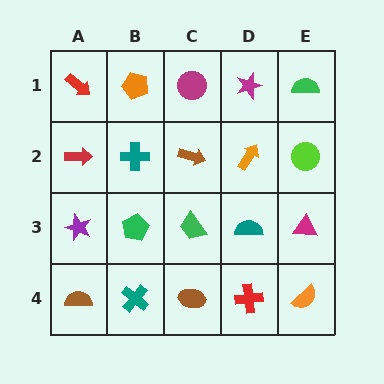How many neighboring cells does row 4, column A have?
2.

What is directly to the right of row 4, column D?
An orange semicircle.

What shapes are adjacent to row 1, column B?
A teal cross (row 2, column B), a red arrow (row 1, column A), a magenta circle (row 1, column C).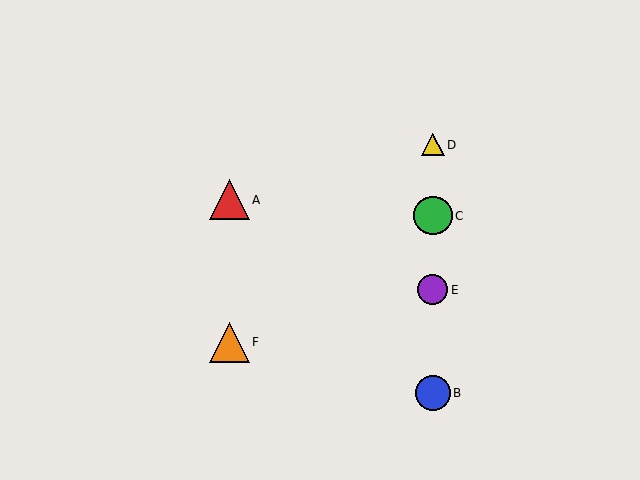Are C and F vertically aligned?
No, C is at x≈433 and F is at x≈229.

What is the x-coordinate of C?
Object C is at x≈433.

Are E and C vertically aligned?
Yes, both are at x≈433.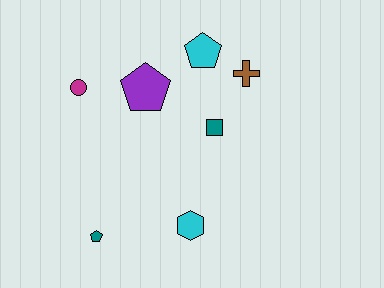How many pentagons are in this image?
There are 3 pentagons.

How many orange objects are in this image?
There are no orange objects.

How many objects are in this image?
There are 7 objects.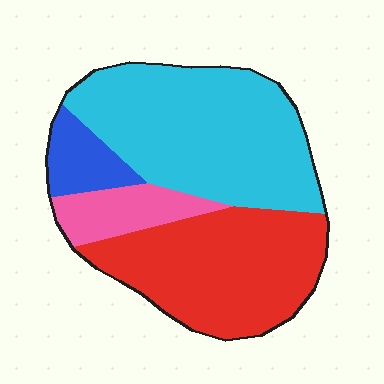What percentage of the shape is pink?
Pink covers 11% of the shape.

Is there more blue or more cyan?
Cyan.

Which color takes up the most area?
Cyan, at roughly 45%.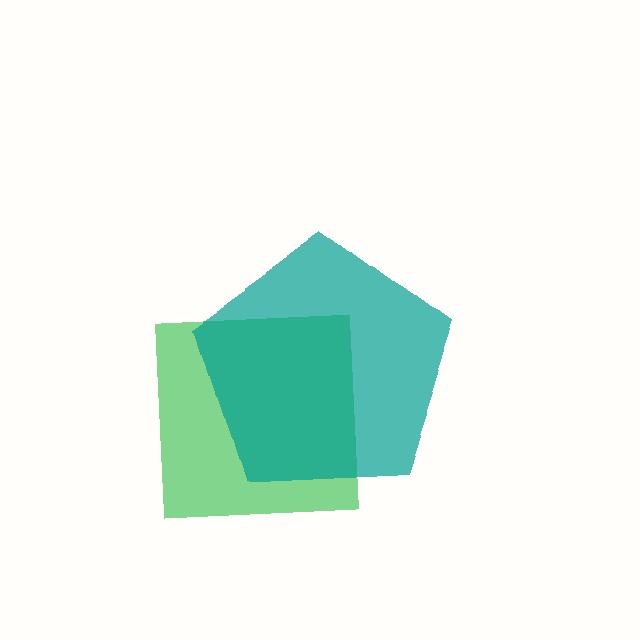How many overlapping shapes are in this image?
There are 2 overlapping shapes in the image.